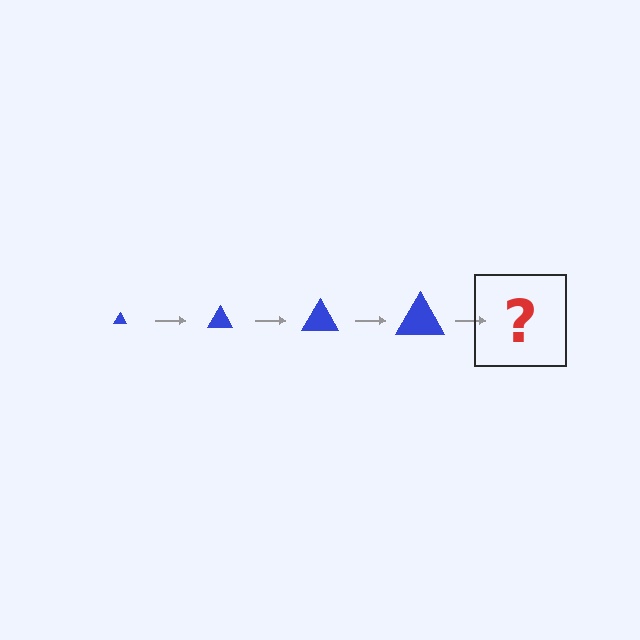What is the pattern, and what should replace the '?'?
The pattern is that the triangle gets progressively larger each step. The '?' should be a blue triangle, larger than the previous one.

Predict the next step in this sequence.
The next step is a blue triangle, larger than the previous one.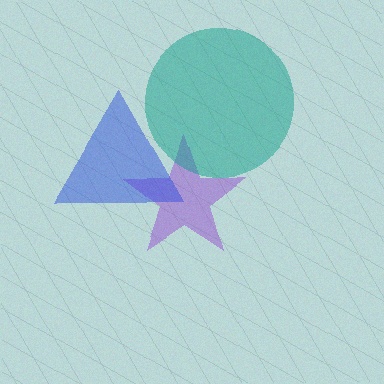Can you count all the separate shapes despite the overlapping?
Yes, there are 3 separate shapes.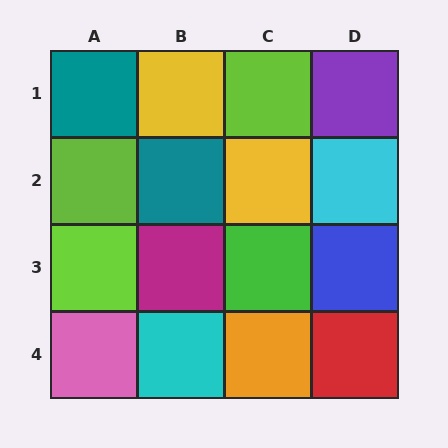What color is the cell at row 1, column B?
Yellow.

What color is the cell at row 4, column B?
Cyan.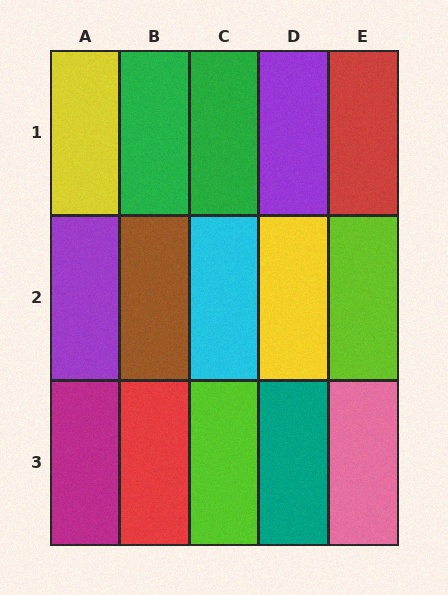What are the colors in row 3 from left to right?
Magenta, red, lime, teal, pink.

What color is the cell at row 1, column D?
Purple.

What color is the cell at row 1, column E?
Red.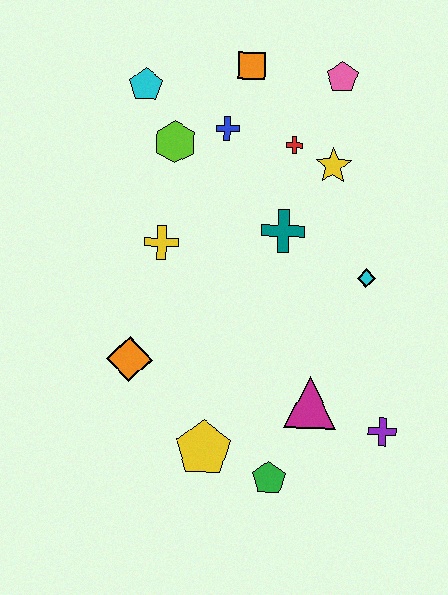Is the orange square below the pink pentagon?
No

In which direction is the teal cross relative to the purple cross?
The teal cross is above the purple cross.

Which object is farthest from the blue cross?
The green pentagon is farthest from the blue cross.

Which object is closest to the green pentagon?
The yellow pentagon is closest to the green pentagon.